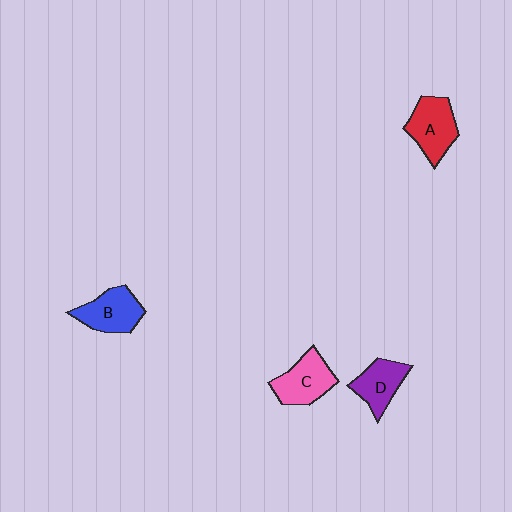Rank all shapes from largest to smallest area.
From largest to smallest: A (red), C (pink), B (blue), D (purple).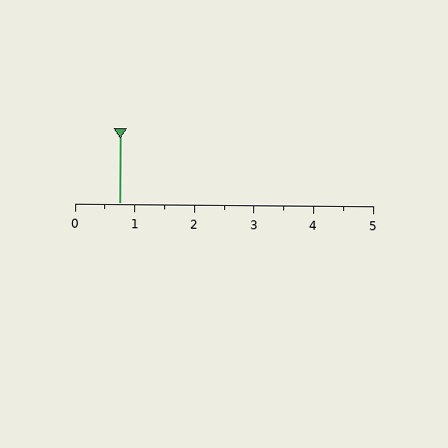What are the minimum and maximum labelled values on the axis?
The axis runs from 0 to 5.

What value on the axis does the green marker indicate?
The marker indicates approximately 0.8.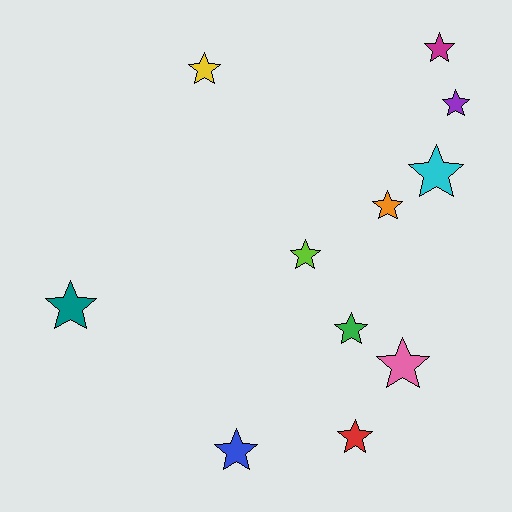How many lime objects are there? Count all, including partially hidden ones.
There is 1 lime object.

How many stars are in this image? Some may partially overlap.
There are 11 stars.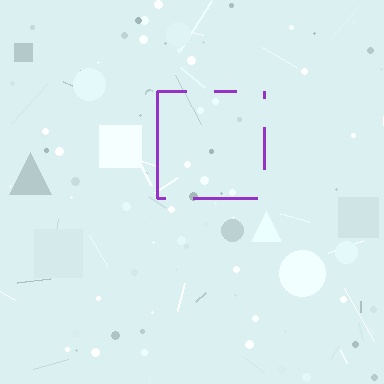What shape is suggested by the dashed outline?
The dashed outline suggests a square.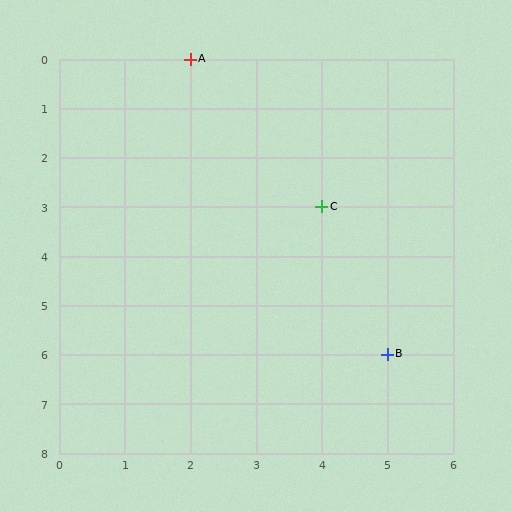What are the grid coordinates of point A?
Point A is at grid coordinates (2, 0).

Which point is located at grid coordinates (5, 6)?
Point B is at (5, 6).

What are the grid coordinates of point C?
Point C is at grid coordinates (4, 3).